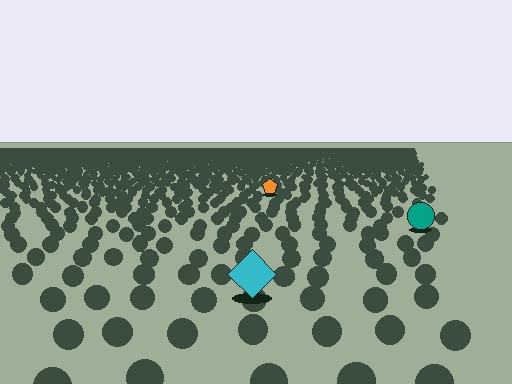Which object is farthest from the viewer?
The orange pentagon is farthest from the viewer. It appears smaller and the ground texture around it is denser.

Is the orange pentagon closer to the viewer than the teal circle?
No. The teal circle is closer — you can tell from the texture gradient: the ground texture is coarser near it.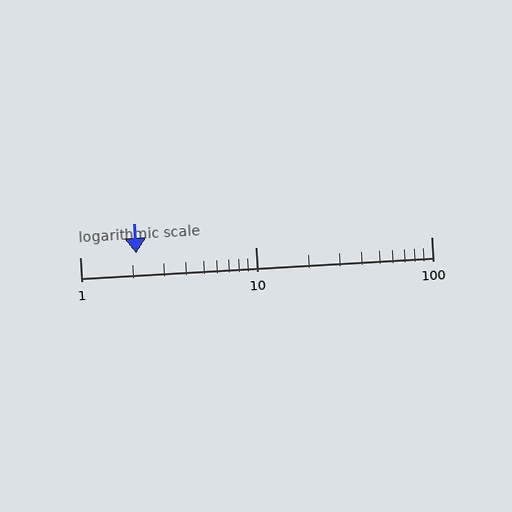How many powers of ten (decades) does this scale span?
The scale spans 2 decades, from 1 to 100.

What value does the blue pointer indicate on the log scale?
The pointer indicates approximately 2.1.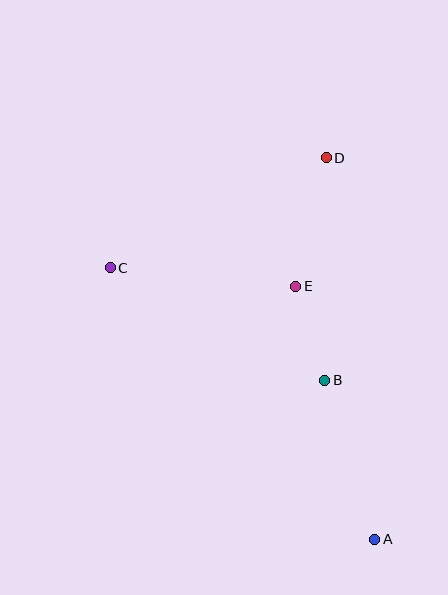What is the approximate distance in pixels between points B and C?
The distance between B and C is approximately 242 pixels.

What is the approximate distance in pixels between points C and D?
The distance between C and D is approximately 242 pixels.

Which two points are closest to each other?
Points B and E are closest to each other.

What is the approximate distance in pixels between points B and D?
The distance between B and D is approximately 223 pixels.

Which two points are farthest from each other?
Points A and D are farthest from each other.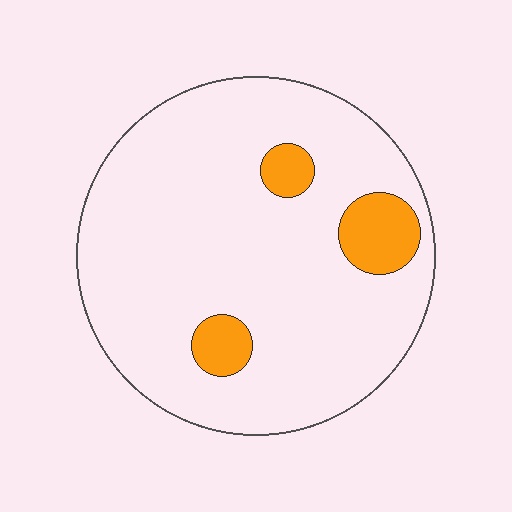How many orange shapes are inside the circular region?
3.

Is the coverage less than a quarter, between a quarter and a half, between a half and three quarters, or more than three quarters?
Less than a quarter.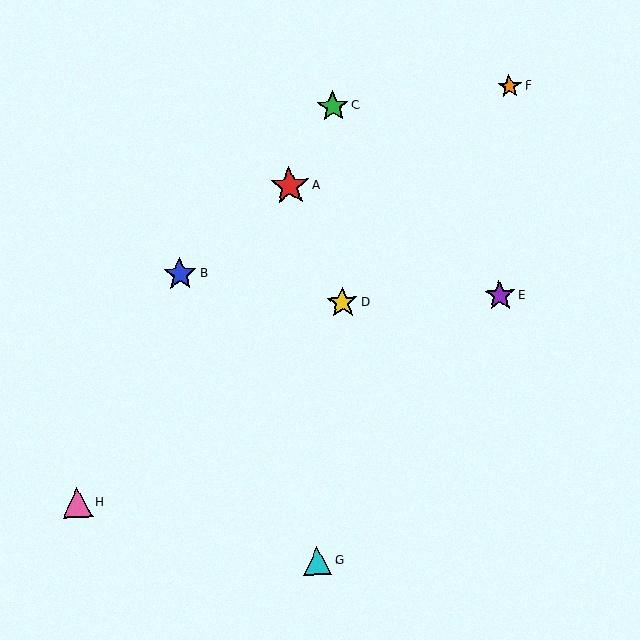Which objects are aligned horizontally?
Objects D, E are aligned horizontally.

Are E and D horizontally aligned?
Yes, both are at y≈296.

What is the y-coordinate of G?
Object G is at y≈561.